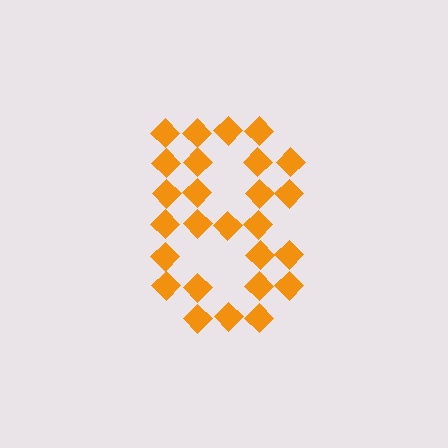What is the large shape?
The large shape is the digit 8.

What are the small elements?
The small elements are diamonds.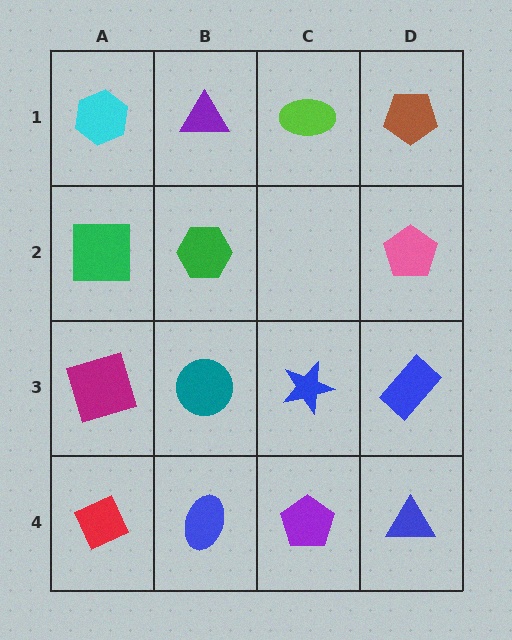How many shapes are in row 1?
4 shapes.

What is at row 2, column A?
A green square.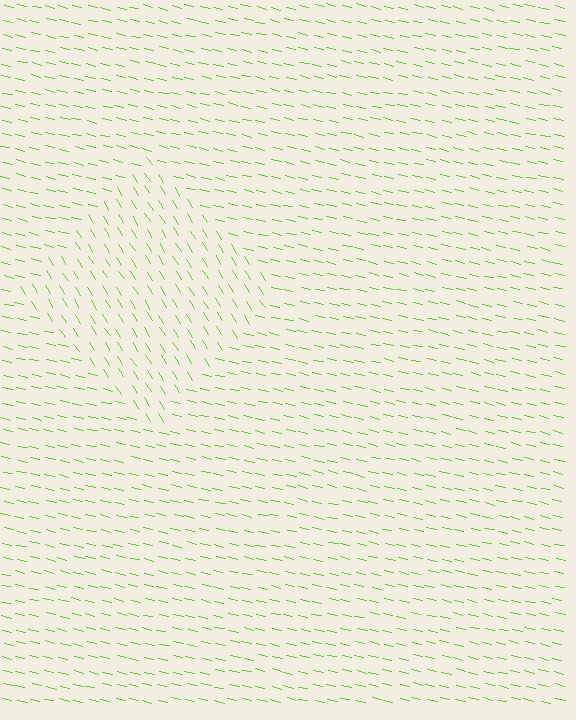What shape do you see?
I see a diamond.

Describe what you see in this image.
The image is filled with small lime line segments. A diamond region in the image has lines oriented differently from the surrounding lines, creating a visible texture boundary.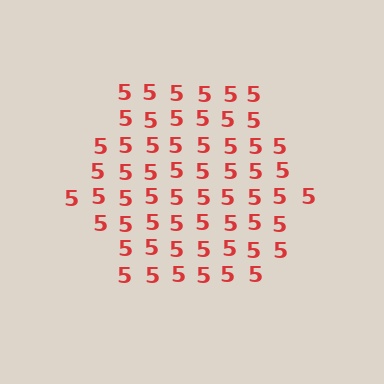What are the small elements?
The small elements are digit 5's.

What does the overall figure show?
The overall figure shows a hexagon.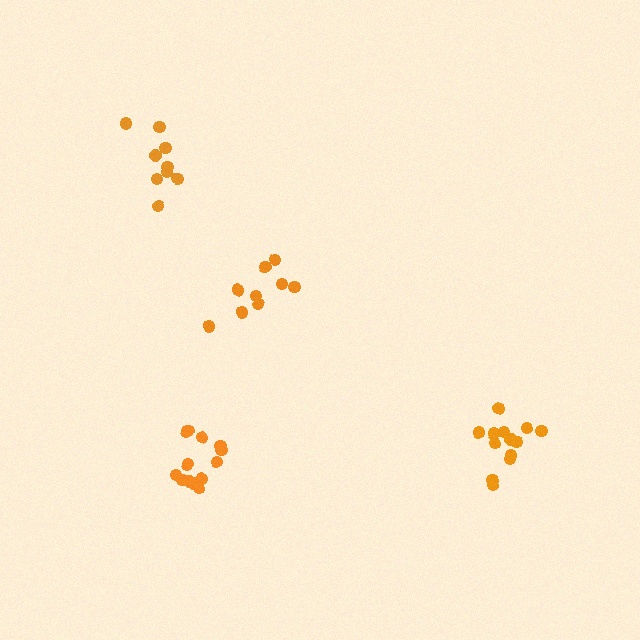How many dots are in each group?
Group 1: 13 dots, Group 2: 9 dots, Group 3: 13 dots, Group 4: 9 dots (44 total).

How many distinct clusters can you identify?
There are 4 distinct clusters.